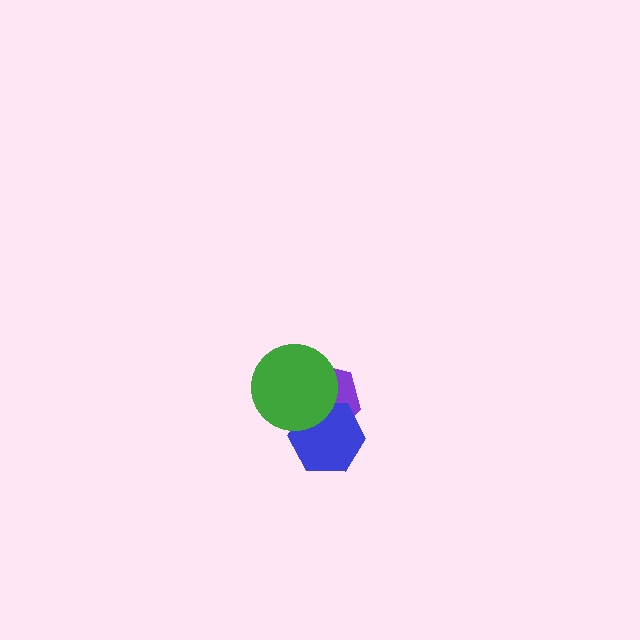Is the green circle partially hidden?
No, no other shape covers it.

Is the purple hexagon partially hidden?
Yes, it is partially covered by another shape.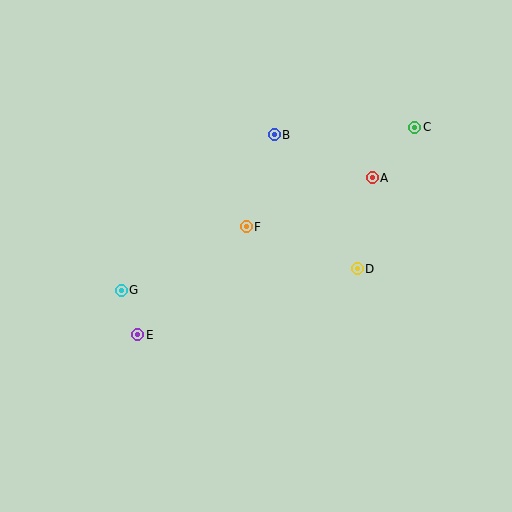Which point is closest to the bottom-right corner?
Point D is closest to the bottom-right corner.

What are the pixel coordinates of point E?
Point E is at (138, 335).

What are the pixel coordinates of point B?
Point B is at (274, 135).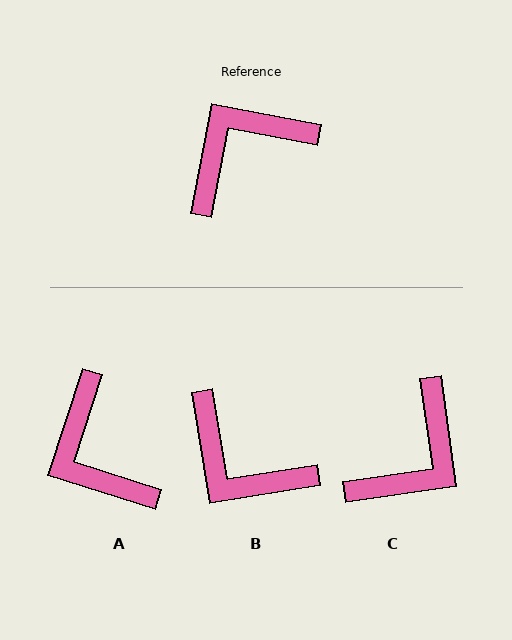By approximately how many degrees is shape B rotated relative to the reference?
Approximately 110 degrees counter-clockwise.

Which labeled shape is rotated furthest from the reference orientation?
C, about 161 degrees away.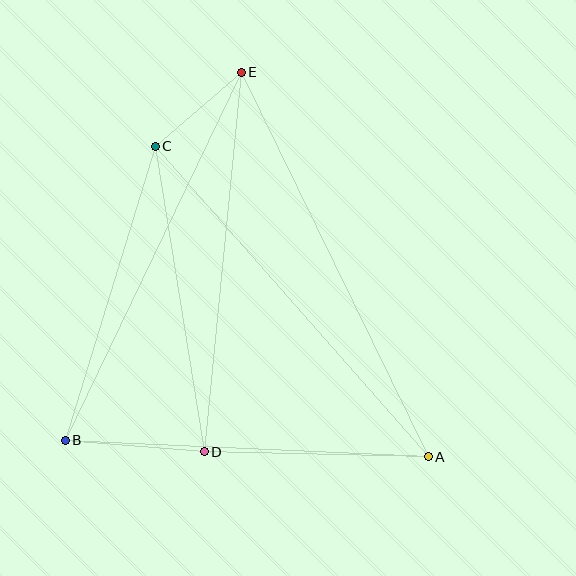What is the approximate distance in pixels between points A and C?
The distance between A and C is approximately 413 pixels.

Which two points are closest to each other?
Points C and E are closest to each other.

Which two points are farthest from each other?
Points A and E are farthest from each other.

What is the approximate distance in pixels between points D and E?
The distance between D and E is approximately 382 pixels.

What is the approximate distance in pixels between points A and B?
The distance between A and B is approximately 364 pixels.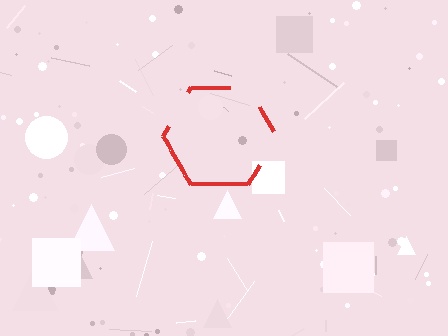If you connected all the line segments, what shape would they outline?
They would outline a hexagon.